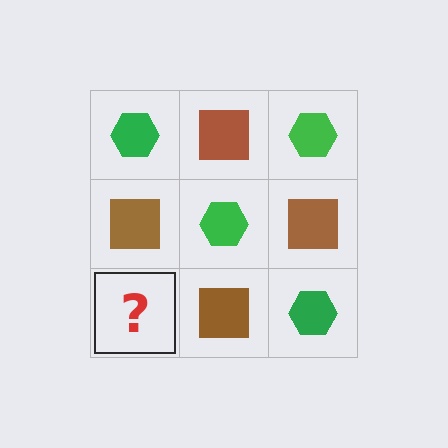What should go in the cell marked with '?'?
The missing cell should contain a green hexagon.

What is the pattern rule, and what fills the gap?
The rule is that it alternates green hexagon and brown square in a checkerboard pattern. The gap should be filled with a green hexagon.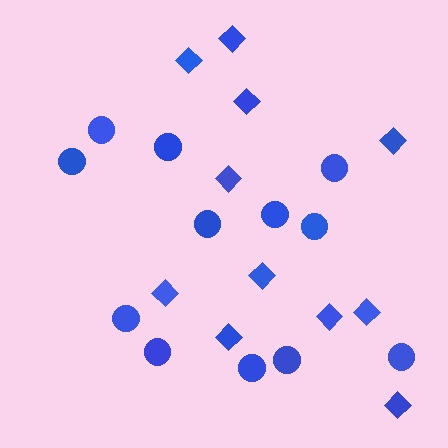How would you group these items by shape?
There are 2 groups: one group of diamonds (11) and one group of circles (12).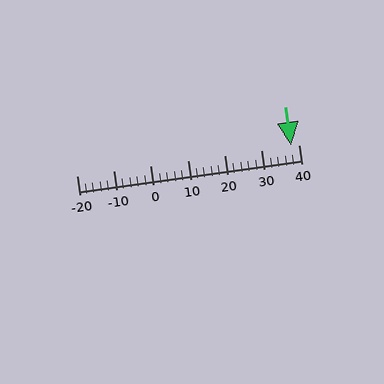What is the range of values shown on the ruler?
The ruler shows values from -20 to 40.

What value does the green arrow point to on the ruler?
The green arrow points to approximately 38.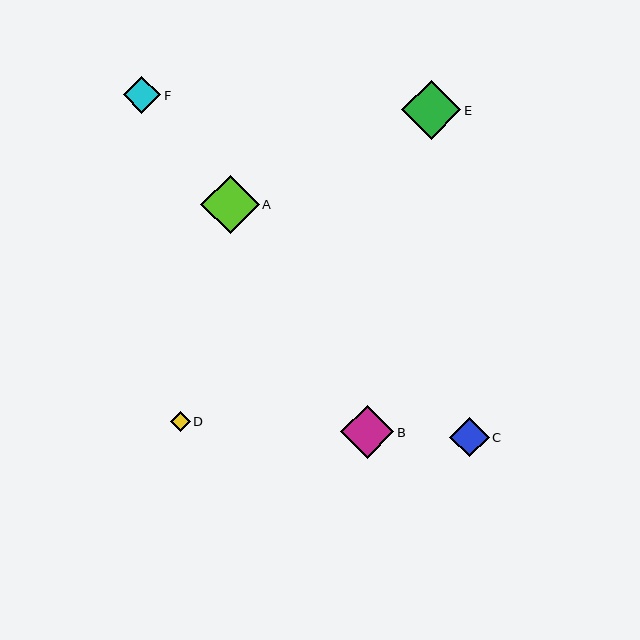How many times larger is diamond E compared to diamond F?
Diamond E is approximately 1.6 times the size of diamond F.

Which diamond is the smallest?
Diamond D is the smallest with a size of approximately 20 pixels.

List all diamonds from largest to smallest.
From largest to smallest: E, A, B, C, F, D.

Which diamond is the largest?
Diamond E is the largest with a size of approximately 59 pixels.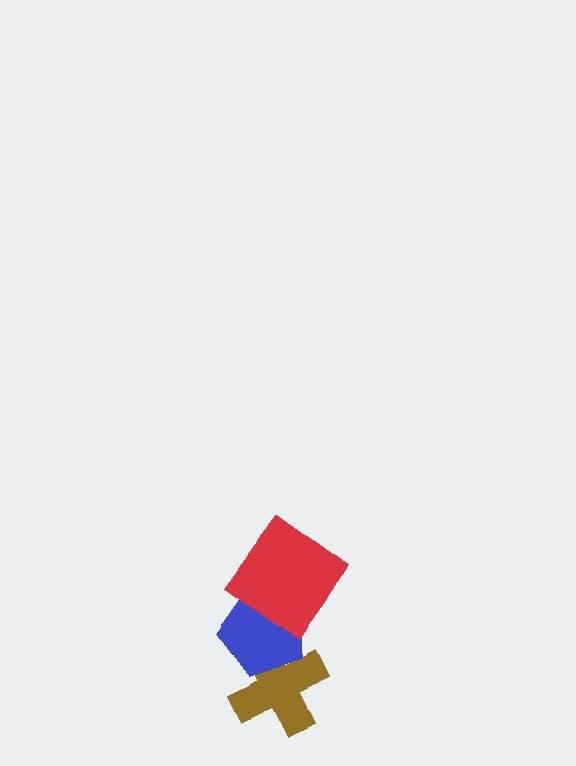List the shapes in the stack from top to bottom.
From top to bottom: the red diamond, the blue pentagon, the brown cross.